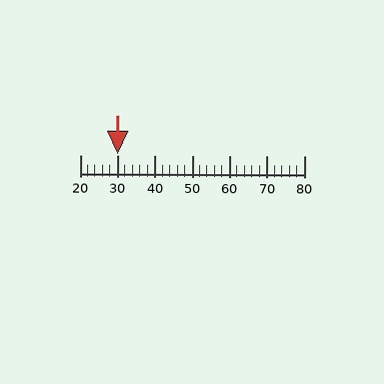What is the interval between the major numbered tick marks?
The major tick marks are spaced 10 units apart.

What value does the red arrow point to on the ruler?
The red arrow points to approximately 30.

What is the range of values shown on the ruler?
The ruler shows values from 20 to 80.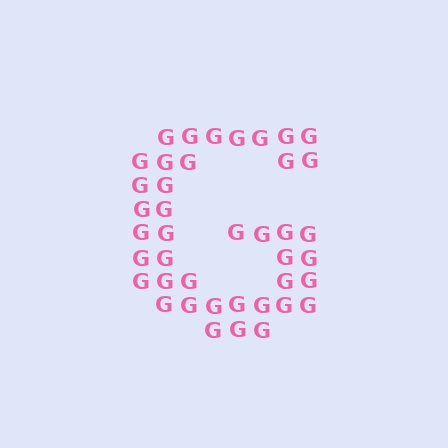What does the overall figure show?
The overall figure shows the letter G.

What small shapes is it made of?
It is made of small letter G's.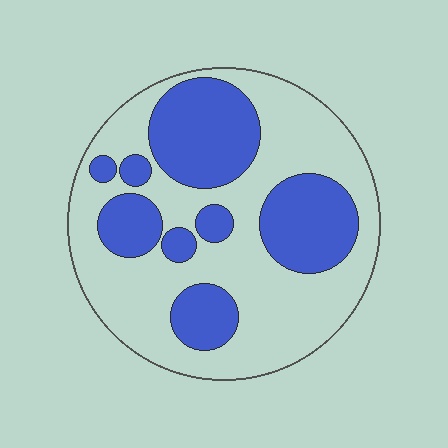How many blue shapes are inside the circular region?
8.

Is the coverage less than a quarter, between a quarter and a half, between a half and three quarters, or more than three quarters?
Between a quarter and a half.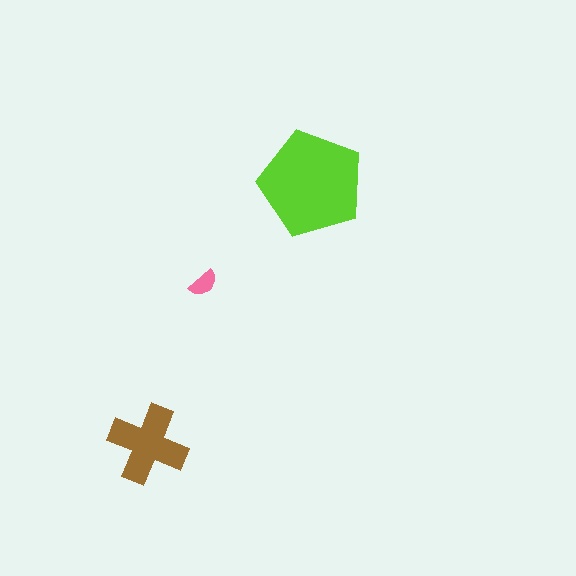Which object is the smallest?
The pink semicircle.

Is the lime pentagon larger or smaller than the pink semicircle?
Larger.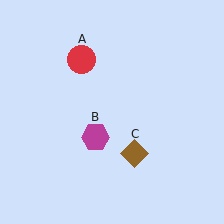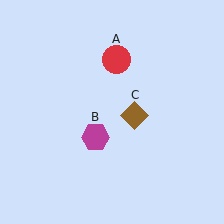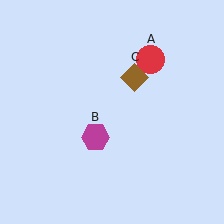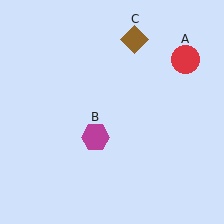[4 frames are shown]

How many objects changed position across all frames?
2 objects changed position: red circle (object A), brown diamond (object C).